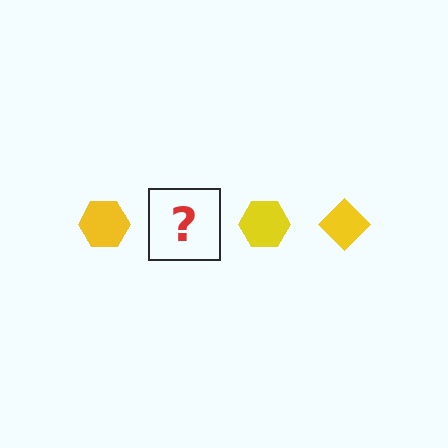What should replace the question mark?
The question mark should be replaced with a yellow diamond.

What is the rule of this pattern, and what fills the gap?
The rule is that the pattern cycles through hexagon, diamond shapes in yellow. The gap should be filled with a yellow diamond.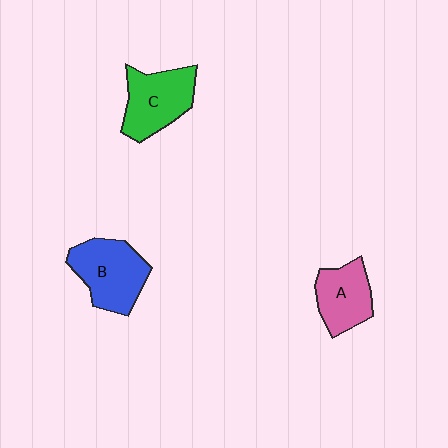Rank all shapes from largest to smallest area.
From largest to smallest: B (blue), C (green), A (pink).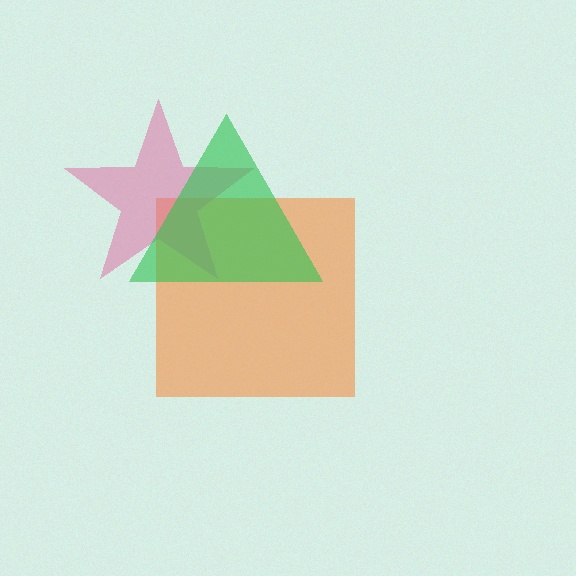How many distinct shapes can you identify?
There are 3 distinct shapes: an orange square, a pink star, a green triangle.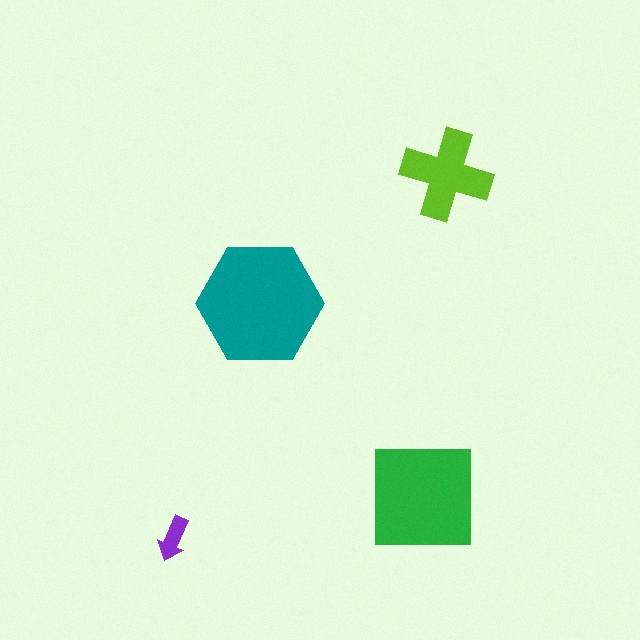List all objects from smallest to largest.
The purple arrow, the lime cross, the green square, the teal hexagon.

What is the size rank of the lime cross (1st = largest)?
3rd.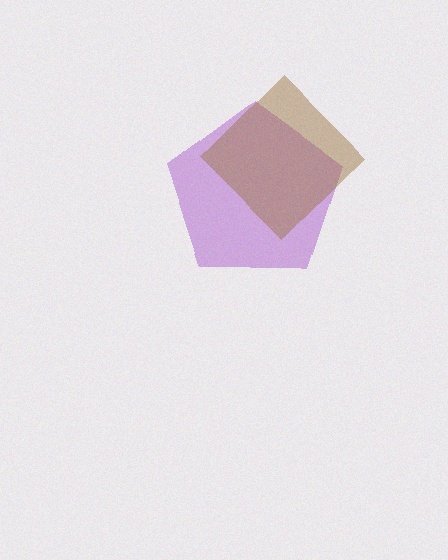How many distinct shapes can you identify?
There are 2 distinct shapes: a purple pentagon, a brown diamond.